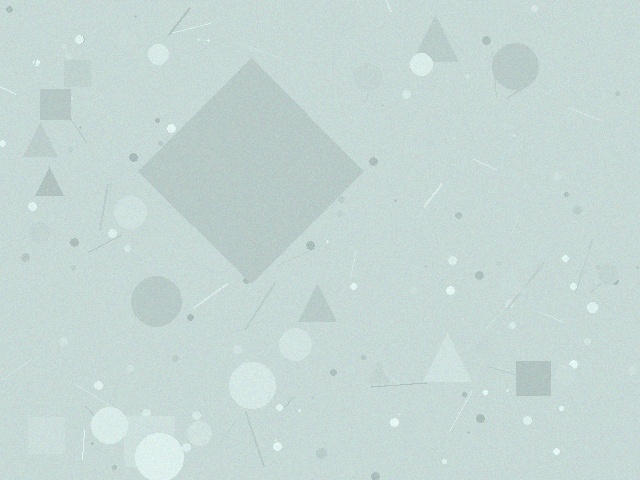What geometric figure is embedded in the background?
A diamond is embedded in the background.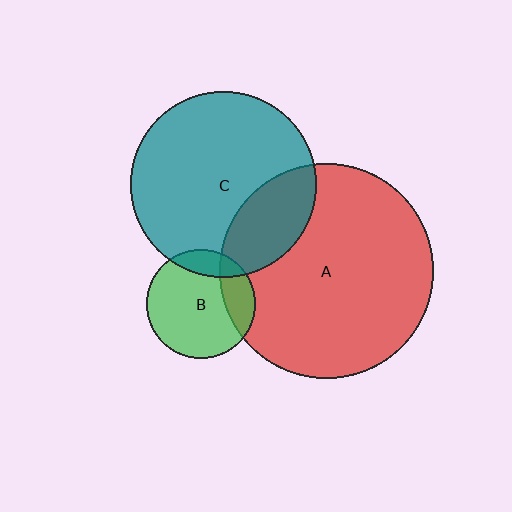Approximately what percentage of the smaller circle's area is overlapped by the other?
Approximately 25%.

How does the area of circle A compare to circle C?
Approximately 1.3 times.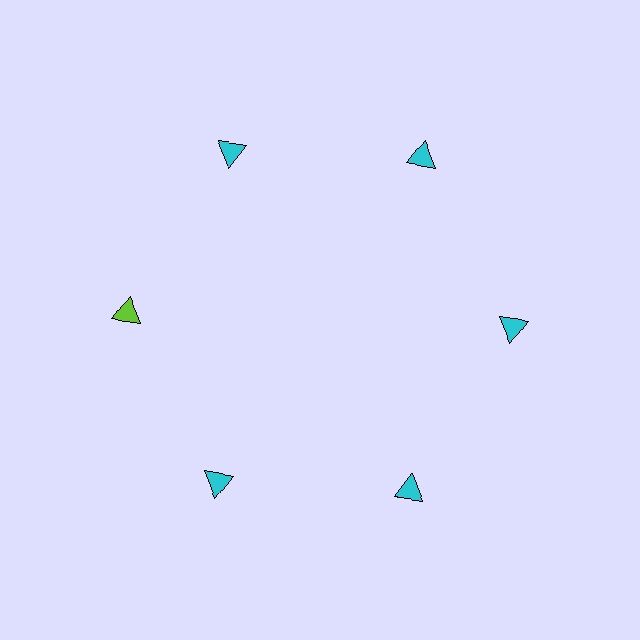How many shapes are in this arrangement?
There are 6 shapes arranged in a ring pattern.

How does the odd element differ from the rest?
It has a different color: lime instead of cyan.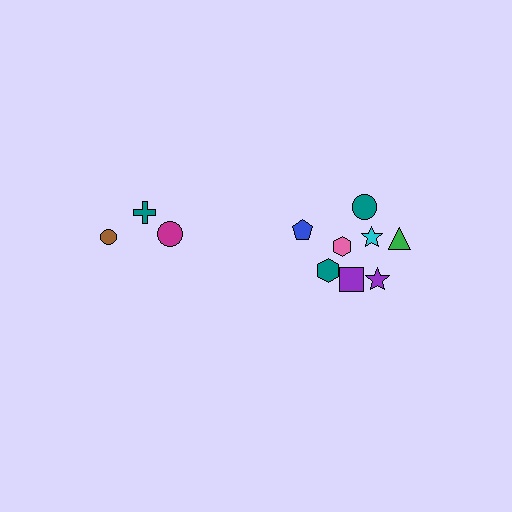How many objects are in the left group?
There are 3 objects.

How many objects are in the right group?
There are 8 objects.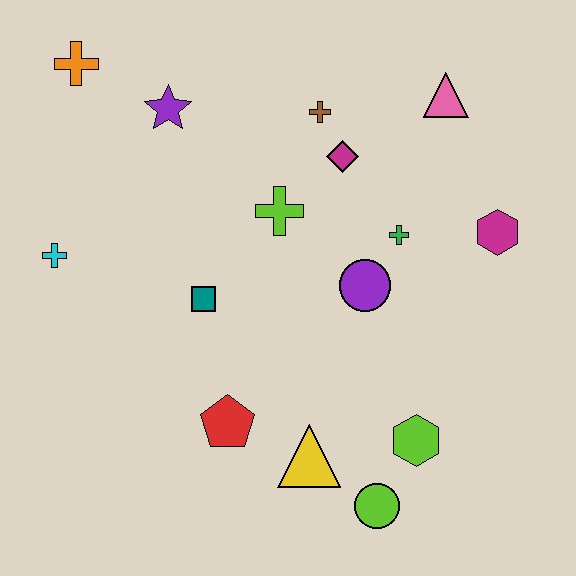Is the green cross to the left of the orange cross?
No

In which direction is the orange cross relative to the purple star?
The orange cross is to the left of the purple star.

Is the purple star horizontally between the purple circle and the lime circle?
No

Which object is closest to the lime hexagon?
The lime circle is closest to the lime hexagon.